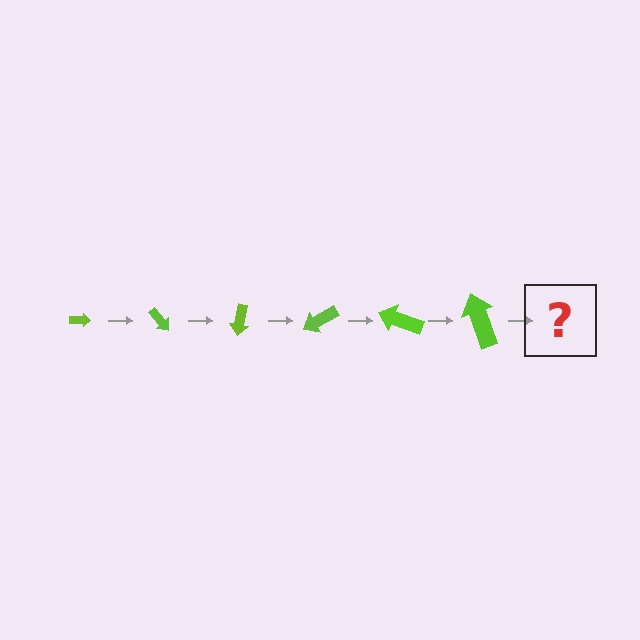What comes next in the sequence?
The next element should be an arrow, larger than the previous one and rotated 300 degrees from the start.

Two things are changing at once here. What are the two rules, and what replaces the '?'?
The two rules are that the arrow grows larger each step and it rotates 50 degrees each step. The '?' should be an arrow, larger than the previous one and rotated 300 degrees from the start.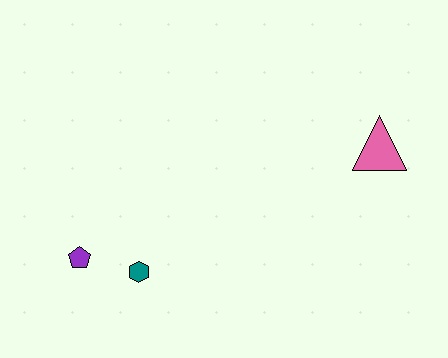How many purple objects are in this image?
There is 1 purple object.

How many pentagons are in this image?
There is 1 pentagon.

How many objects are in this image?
There are 3 objects.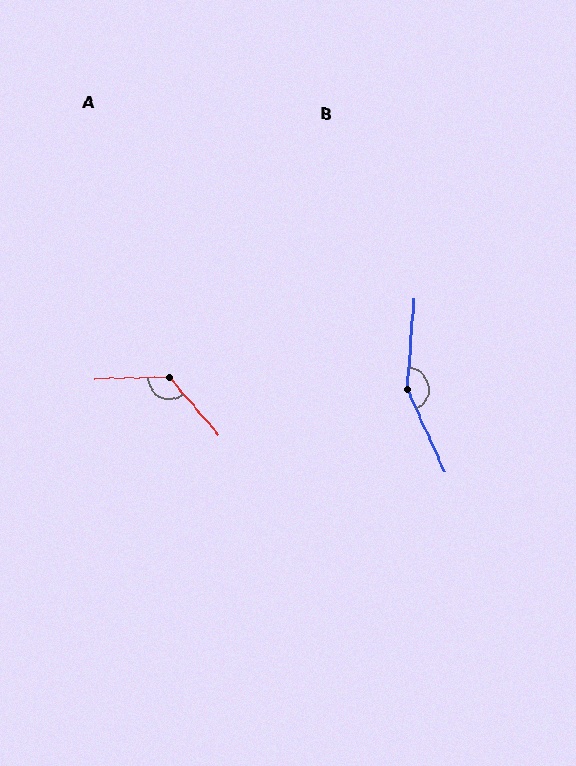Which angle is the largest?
B, at approximately 151 degrees.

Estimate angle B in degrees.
Approximately 151 degrees.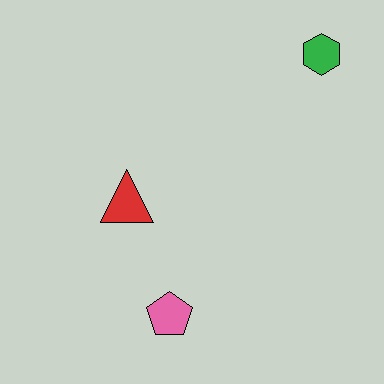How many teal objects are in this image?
There are no teal objects.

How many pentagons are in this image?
There is 1 pentagon.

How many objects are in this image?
There are 3 objects.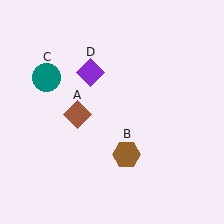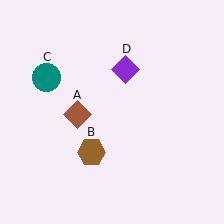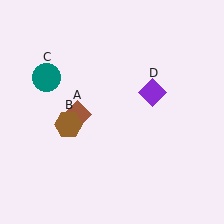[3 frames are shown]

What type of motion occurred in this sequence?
The brown hexagon (object B), purple diamond (object D) rotated clockwise around the center of the scene.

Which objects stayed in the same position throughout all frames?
Brown diamond (object A) and teal circle (object C) remained stationary.